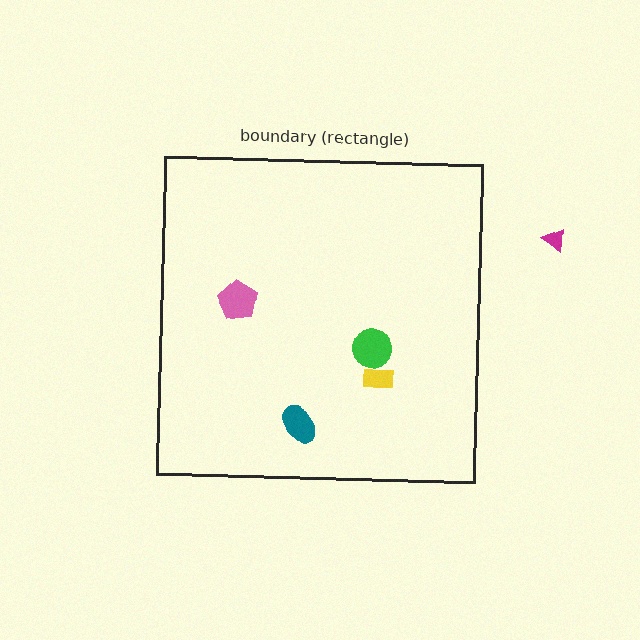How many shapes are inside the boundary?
4 inside, 1 outside.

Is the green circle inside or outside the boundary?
Inside.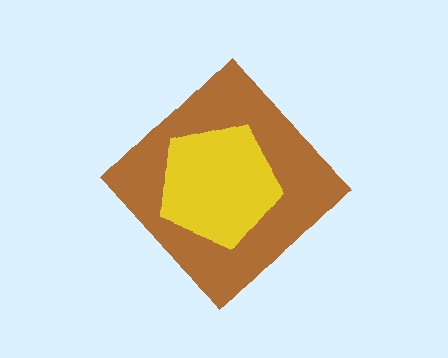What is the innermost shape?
The yellow pentagon.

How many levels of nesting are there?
2.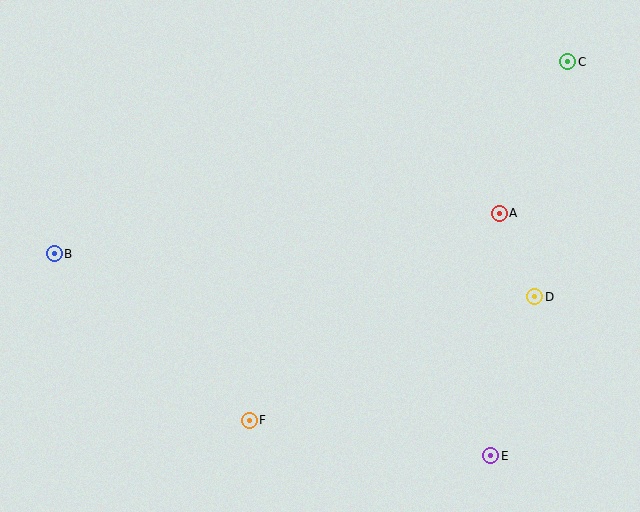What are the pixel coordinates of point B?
Point B is at (54, 254).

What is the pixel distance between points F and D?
The distance between F and D is 311 pixels.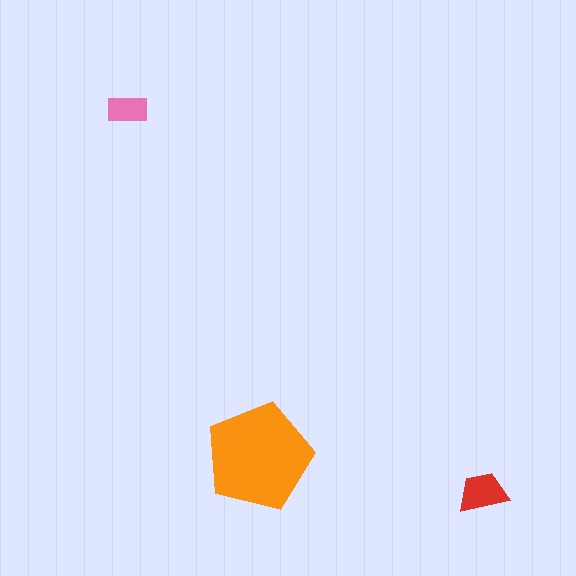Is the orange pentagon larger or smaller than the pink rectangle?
Larger.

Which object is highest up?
The pink rectangle is topmost.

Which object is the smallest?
The pink rectangle.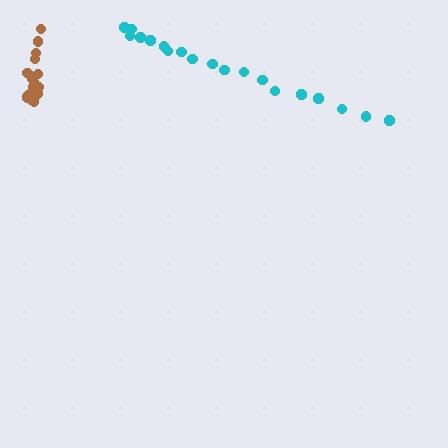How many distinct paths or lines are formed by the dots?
There are 2 distinct paths.